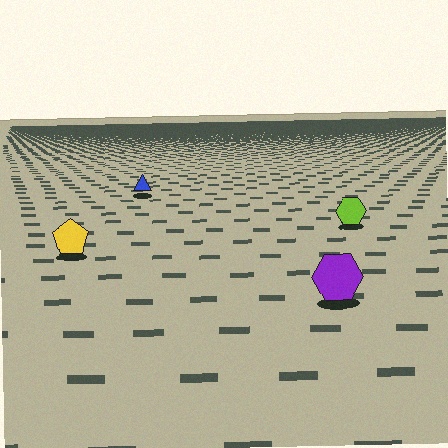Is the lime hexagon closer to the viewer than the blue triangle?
Yes. The lime hexagon is closer — you can tell from the texture gradient: the ground texture is coarser near it.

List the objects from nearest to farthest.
From nearest to farthest: the purple hexagon, the yellow pentagon, the lime hexagon, the blue triangle.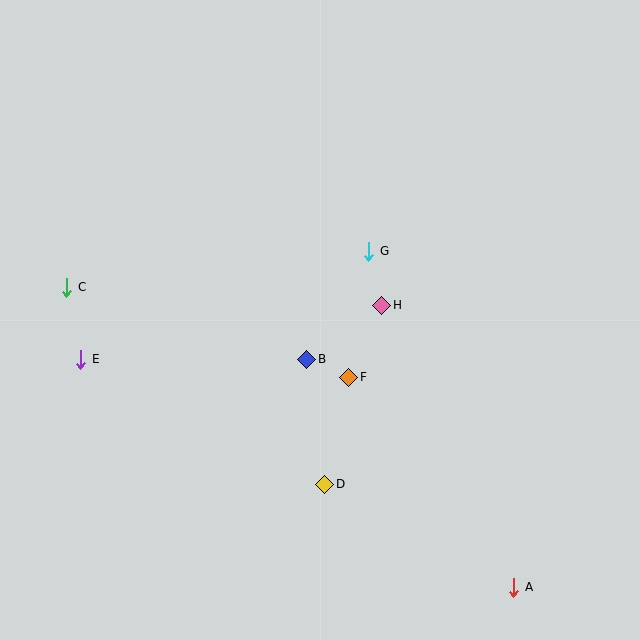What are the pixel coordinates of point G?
Point G is at (369, 251).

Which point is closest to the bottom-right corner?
Point A is closest to the bottom-right corner.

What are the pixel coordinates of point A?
Point A is at (514, 587).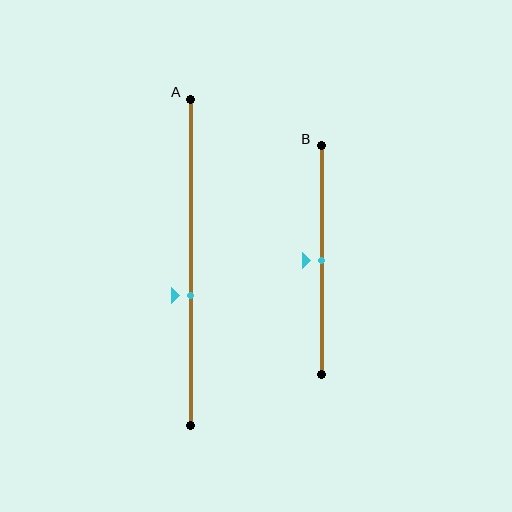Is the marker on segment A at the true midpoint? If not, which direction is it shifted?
No, the marker on segment A is shifted downward by about 10% of the segment length.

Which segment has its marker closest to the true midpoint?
Segment B has its marker closest to the true midpoint.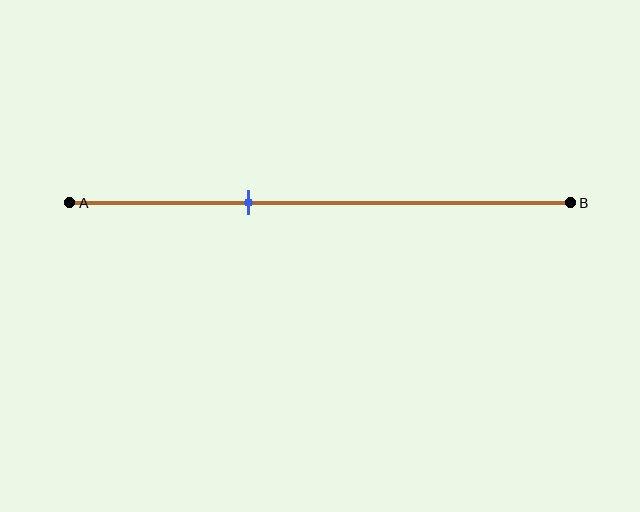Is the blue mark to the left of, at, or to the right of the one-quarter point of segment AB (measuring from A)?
The blue mark is to the right of the one-quarter point of segment AB.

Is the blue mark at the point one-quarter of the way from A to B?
No, the mark is at about 35% from A, not at the 25% one-quarter point.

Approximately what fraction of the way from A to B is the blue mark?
The blue mark is approximately 35% of the way from A to B.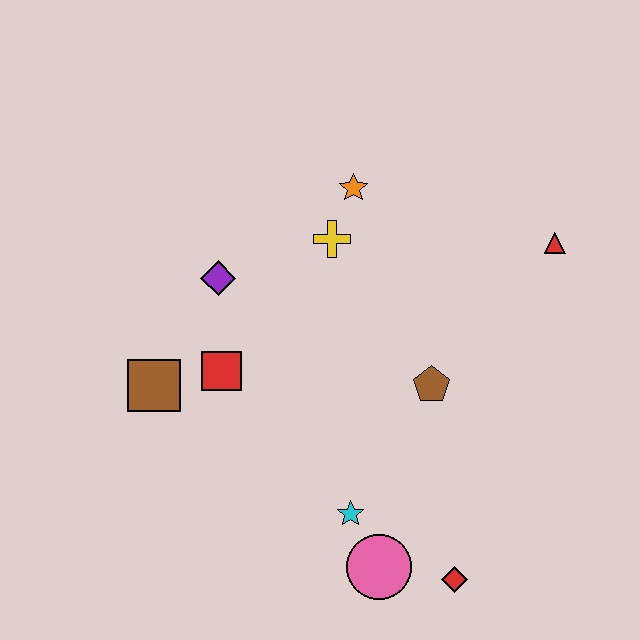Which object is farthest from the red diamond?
The orange star is farthest from the red diamond.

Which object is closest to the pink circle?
The cyan star is closest to the pink circle.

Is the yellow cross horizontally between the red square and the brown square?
No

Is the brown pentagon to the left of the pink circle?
No